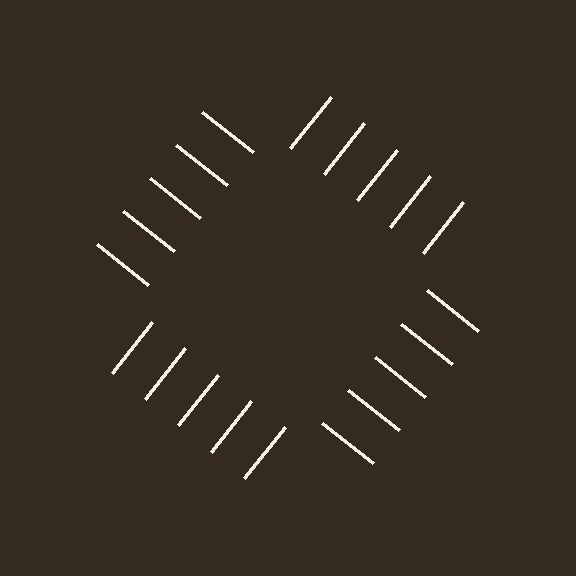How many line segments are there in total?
20 — 5 along each of the 4 edges.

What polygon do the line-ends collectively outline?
An illusory square — the line segments terminate on its edges but no continuous stroke is drawn.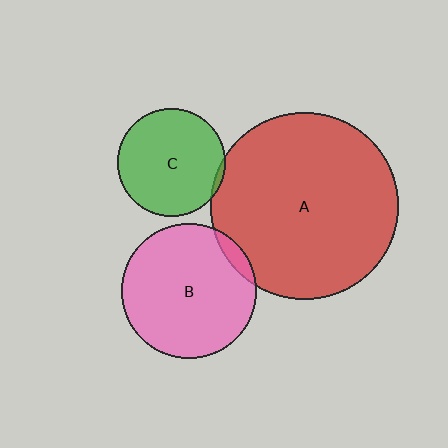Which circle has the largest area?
Circle A (red).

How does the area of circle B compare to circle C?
Approximately 1.6 times.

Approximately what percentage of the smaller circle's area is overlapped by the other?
Approximately 5%.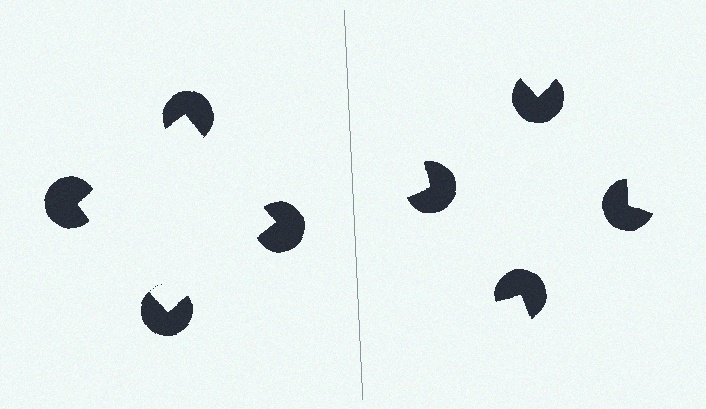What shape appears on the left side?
An illusory square.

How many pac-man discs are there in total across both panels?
8 — 4 on each side.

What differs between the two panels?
The pac-man discs are positioned identically on both sides; only the wedge orientations differ. On the left they align to a square; on the right they are misaligned.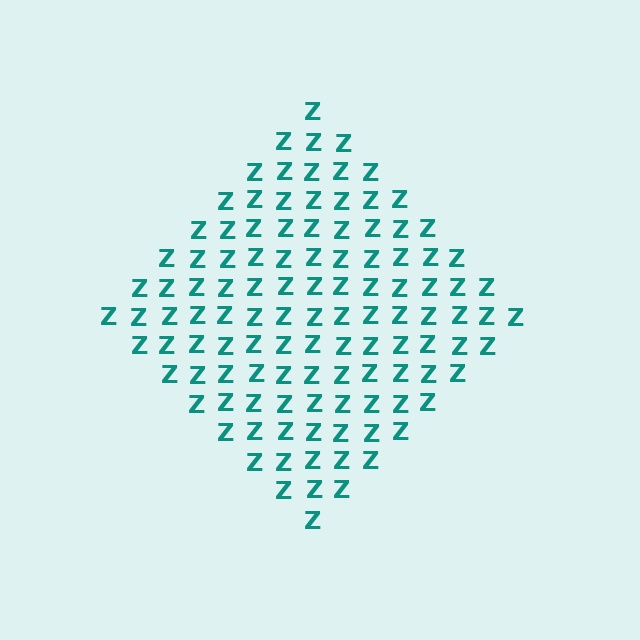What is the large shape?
The large shape is a diamond.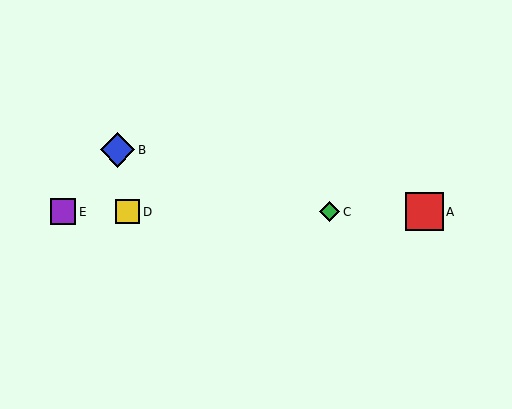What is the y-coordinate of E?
Object E is at y≈212.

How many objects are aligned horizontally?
4 objects (A, C, D, E) are aligned horizontally.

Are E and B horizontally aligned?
No, E is at y≈212 and B is at y≈150.